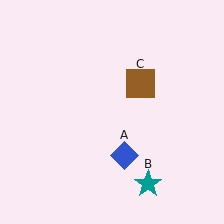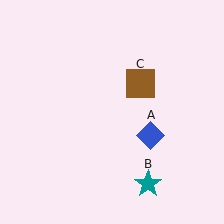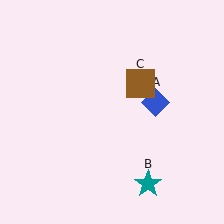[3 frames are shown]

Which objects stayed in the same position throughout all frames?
Teal star (object B) and brown square (object C) remained stationary.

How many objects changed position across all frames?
1 object changed position: blue diamond (object A).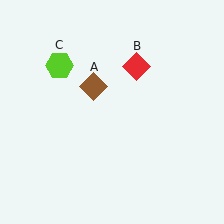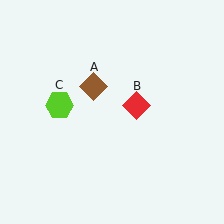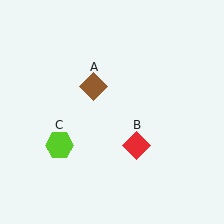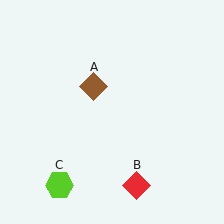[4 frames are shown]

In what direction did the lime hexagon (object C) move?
The lime hexagon (object C) moved down.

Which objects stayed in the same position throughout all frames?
Brown diamond (object A) remained stationary.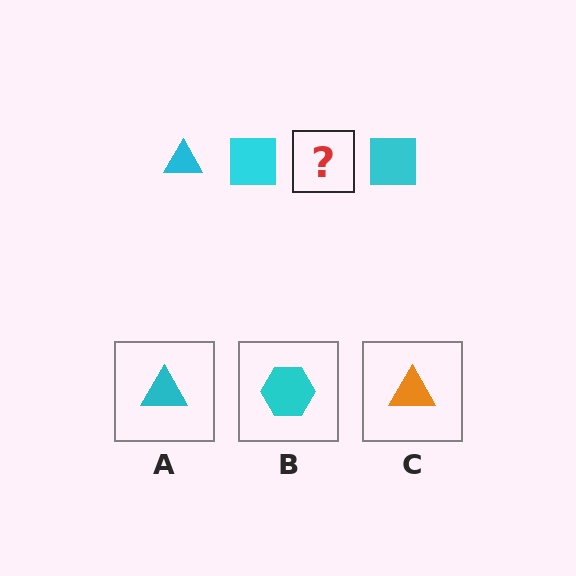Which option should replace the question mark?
Option A.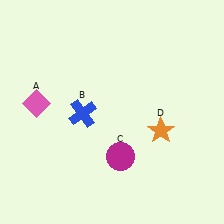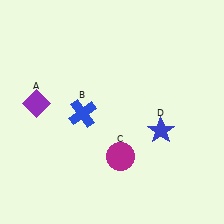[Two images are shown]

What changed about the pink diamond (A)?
In Image 1, A is pink. In Image 2, it changed to purple.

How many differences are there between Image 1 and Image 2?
There are 2 differences between the two images.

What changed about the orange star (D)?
In Image 1, D is orange. In Image 2, it changed to blue.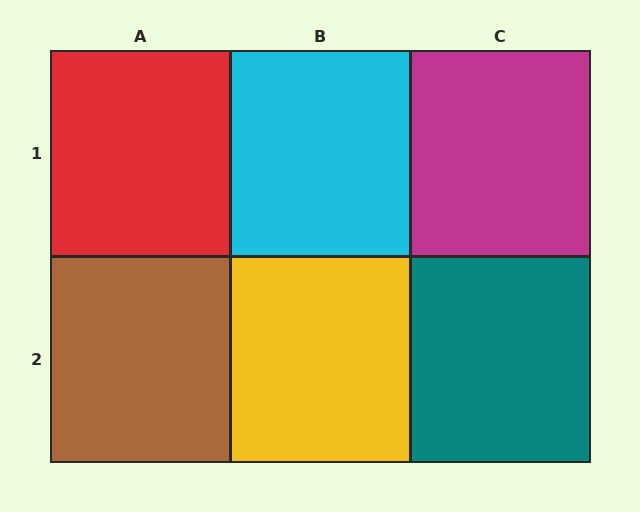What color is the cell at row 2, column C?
Teal.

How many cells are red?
1 cell is red.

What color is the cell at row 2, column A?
Brown.